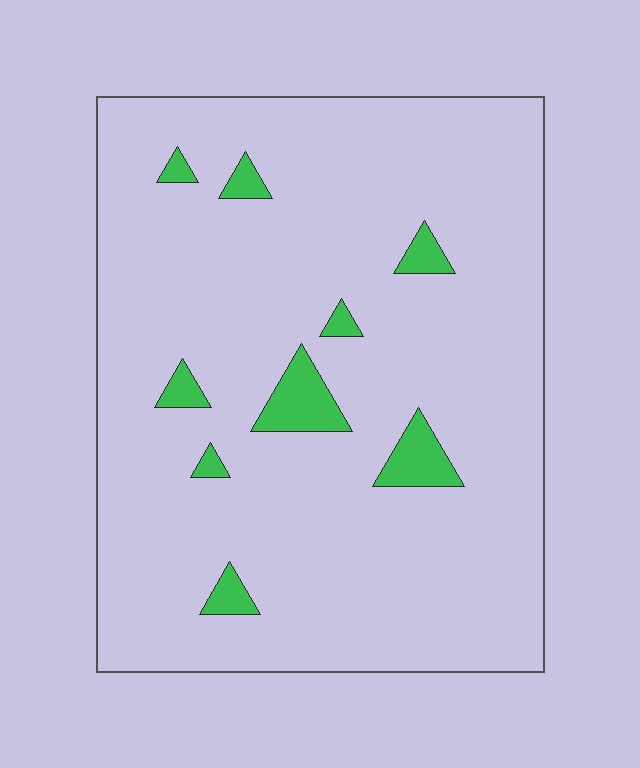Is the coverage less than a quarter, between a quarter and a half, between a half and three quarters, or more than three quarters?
Less than a quarter.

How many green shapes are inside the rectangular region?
9.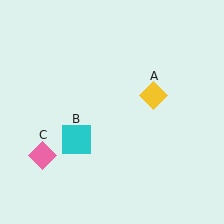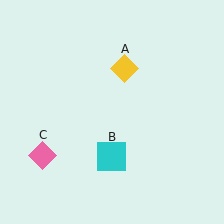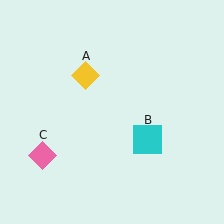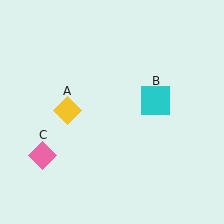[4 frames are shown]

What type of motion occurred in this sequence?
The yellow diamond (object A), cyan square (object B) rotated counterclockwise around the center of the scene.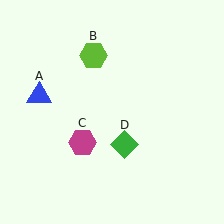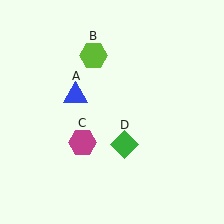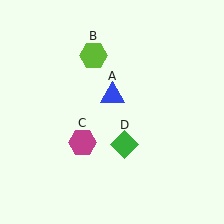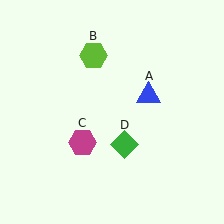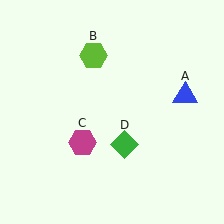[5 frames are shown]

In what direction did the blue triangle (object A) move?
The blue triangle (object A) moved right.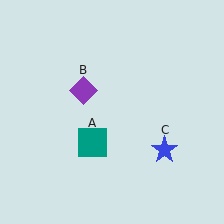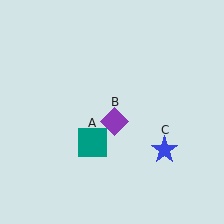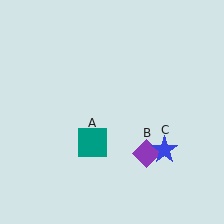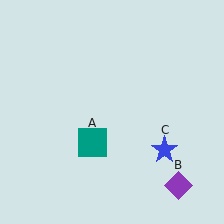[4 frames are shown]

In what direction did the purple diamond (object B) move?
The purple diamond (object B) moved down and to the right.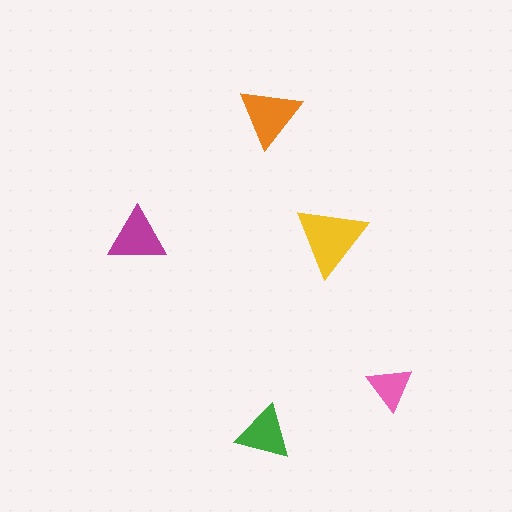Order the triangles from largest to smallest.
the yellow one, the orange one, the magenta one, the green one, the pink one.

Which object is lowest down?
The green triangle is bottommost.